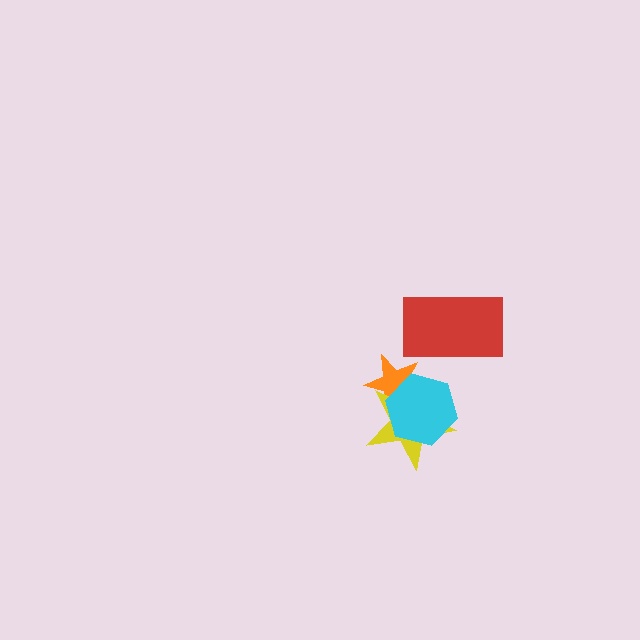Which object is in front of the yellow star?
The cyan hexagon is in front of the yellow star.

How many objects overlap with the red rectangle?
0 objects overlap with the red rectangle.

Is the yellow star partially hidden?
Yes, it is partially covered by another shape.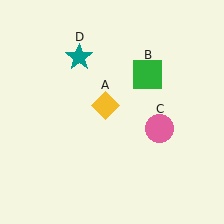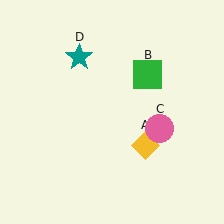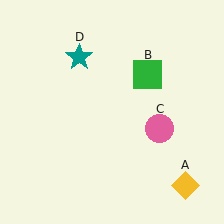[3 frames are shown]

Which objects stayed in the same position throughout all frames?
Green square (object B) and pink circle (object C) and teal star (object D) remained stationary.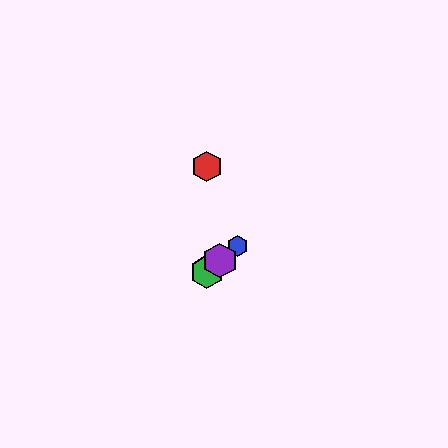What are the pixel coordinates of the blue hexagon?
The blue hexagon is at (237, 246).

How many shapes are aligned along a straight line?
4 shapes (the blue hexagon, the green hexagon, the yellow diamond, the purple hexagon) are aligned along a straight line.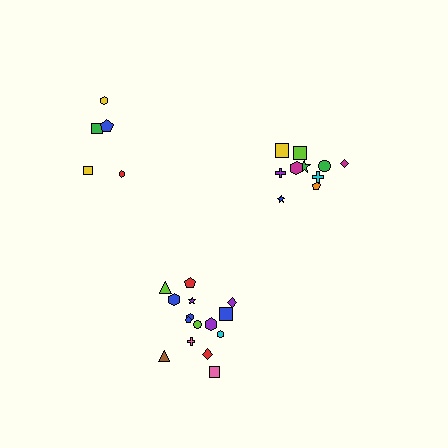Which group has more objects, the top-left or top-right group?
The top-right group.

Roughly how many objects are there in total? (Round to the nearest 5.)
Roughly 30 objects in total.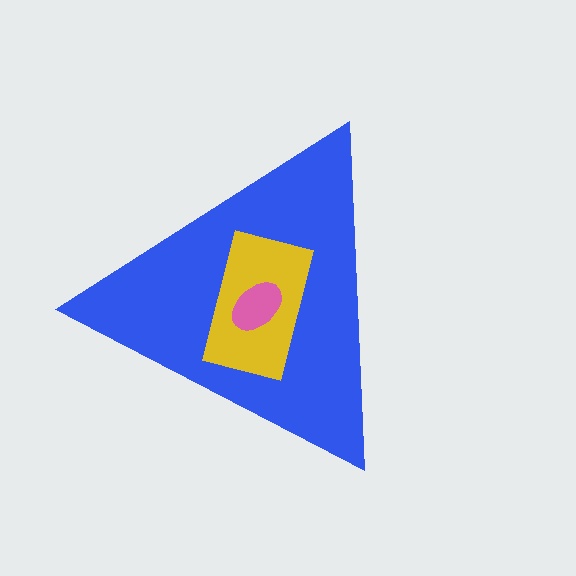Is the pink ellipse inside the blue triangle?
Yes.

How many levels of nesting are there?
3.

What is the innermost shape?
The pink ellipse.